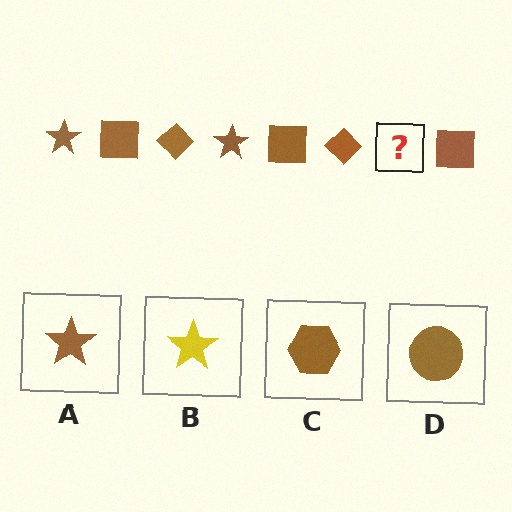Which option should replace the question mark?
Option A.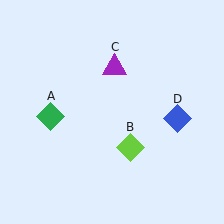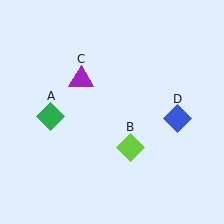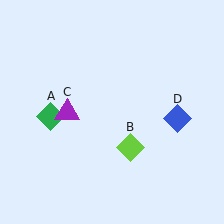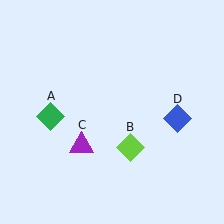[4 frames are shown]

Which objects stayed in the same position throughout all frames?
Green diamond (object A) and lime diamond (object B) and blue diamond (object D) remained stationary.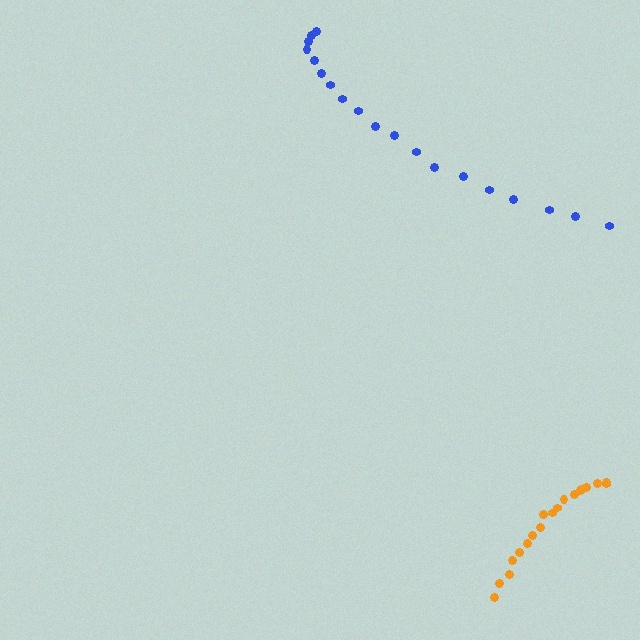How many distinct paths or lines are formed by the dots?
There are 2 distinct paths.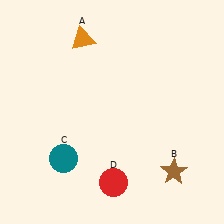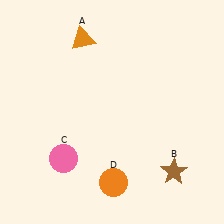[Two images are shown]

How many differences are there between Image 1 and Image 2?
There are 2 differences between the two images.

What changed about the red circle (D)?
In Image 1, D is red. In Image 2, it changed to orange.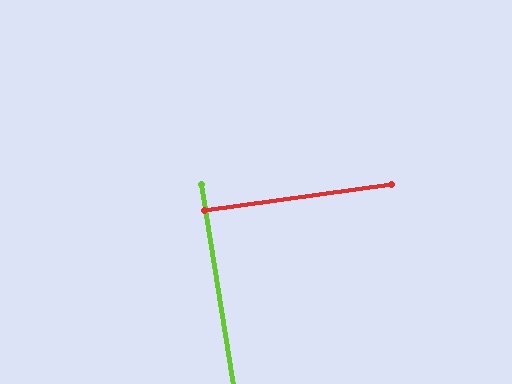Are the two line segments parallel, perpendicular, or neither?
Perpendicular — they meet at approximately 89°.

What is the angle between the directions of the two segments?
Approximately 89 degrees.